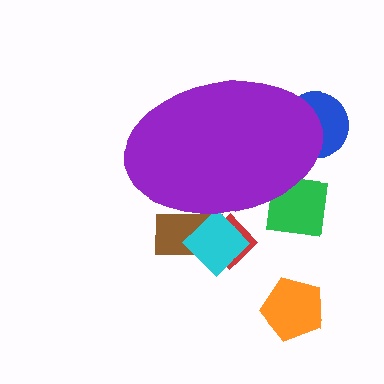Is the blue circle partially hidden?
Yes, the blue circle is partially hidden behind the purple ellipse.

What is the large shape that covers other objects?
A purple ellipse.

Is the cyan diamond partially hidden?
Yes, the cyan diamond is partially hidden behind the purple ellipse.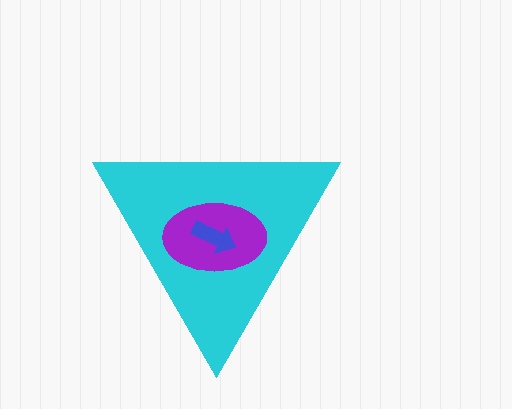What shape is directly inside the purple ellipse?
The blue arrow.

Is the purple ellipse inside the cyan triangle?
Yes.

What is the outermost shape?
The cyan triangle.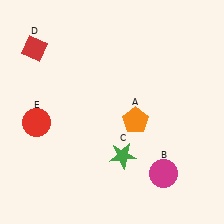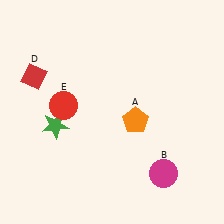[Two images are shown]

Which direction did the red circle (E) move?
The red circle (E) moved right.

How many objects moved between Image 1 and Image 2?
3 objects moved between the two images.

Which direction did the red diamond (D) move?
The red diamond (D) moved down.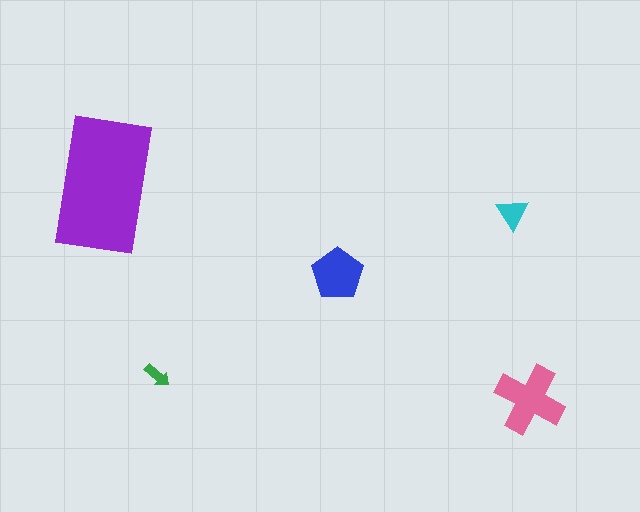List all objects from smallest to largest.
The green arrow, the cyan triangle, the blue pentagon, the pink cross, the purple rectangle.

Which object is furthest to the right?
The pink cross is rightmost.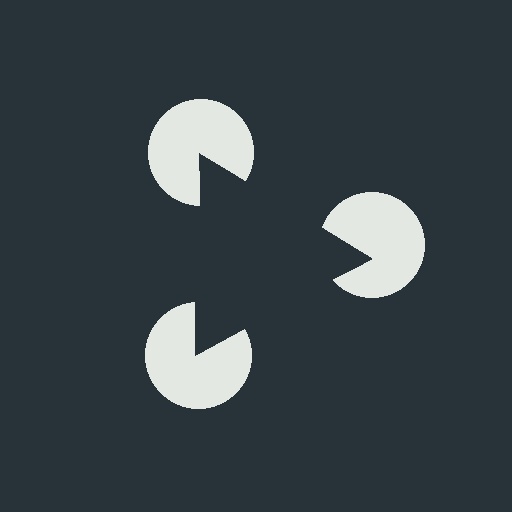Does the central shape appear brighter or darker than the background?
It typically appears slightly darker than the background, even though no actual brightness change is drawn.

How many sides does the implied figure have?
3 sides.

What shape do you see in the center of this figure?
An illusory triangle — its edges are inferred from the aligned wedge cuts in the pac-man discs, not physically drawn.